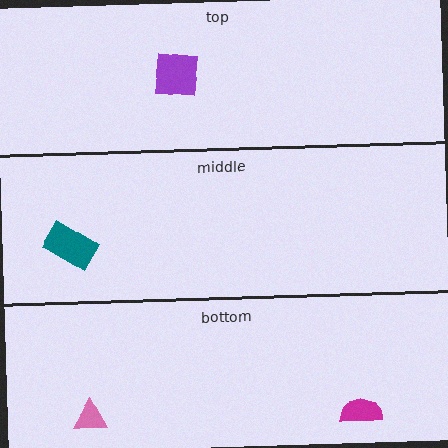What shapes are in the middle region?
The teal rectangle.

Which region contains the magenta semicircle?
The bottom region.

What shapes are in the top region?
The purple square.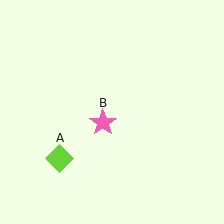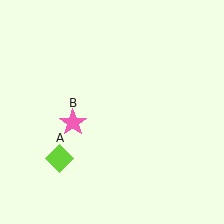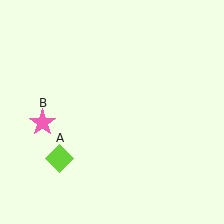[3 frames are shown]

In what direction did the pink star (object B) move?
The pink star (object B) moved left.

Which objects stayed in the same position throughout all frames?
Lime diamond (object A) remained stationary.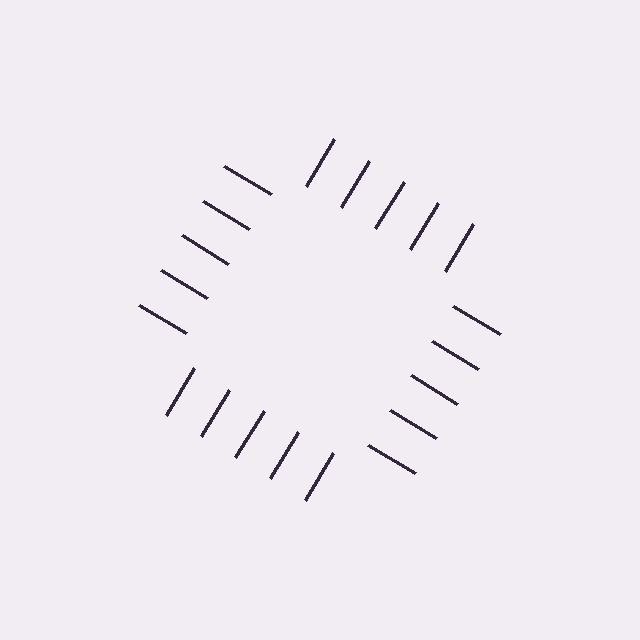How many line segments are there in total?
20 — 5 along each of the 4 edges.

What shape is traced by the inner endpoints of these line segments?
An illusory square — the line segments terminate on its edges but no continuous stroke is drawn.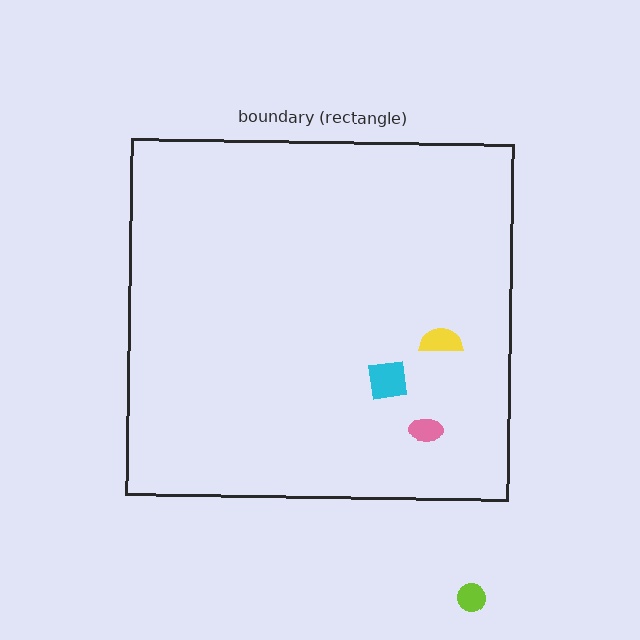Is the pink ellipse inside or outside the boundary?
Inside.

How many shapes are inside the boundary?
3 inside, 1 outside.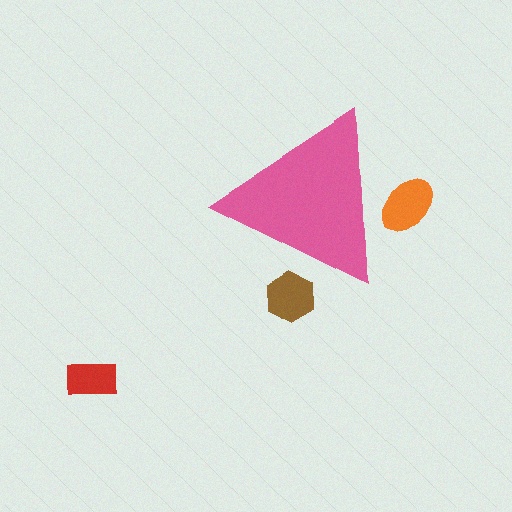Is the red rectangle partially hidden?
No, the red rectangle is fully visible.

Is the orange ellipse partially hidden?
Yes, the orange ellipse is partially hidden behind the pink triangle.